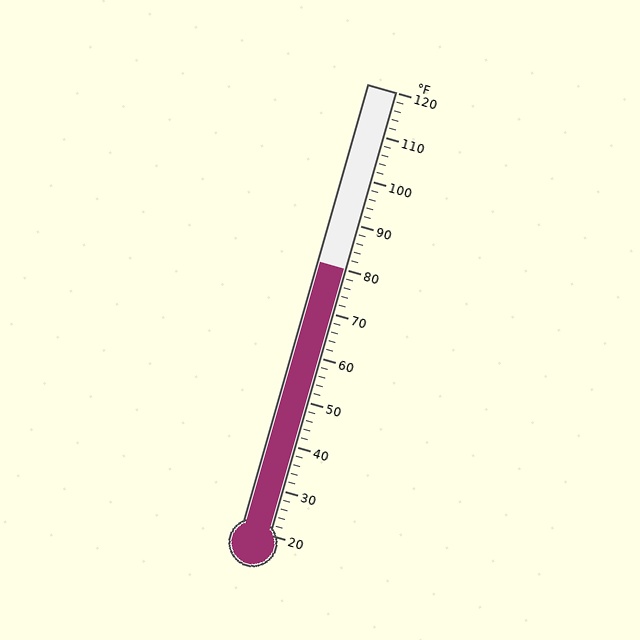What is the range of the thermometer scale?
The thermometer scale ranges from 20°F to 120°F.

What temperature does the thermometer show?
The thermometer shows approximately 80°F.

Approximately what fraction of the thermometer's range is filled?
The thermometer is filled to approximately 60% of its range.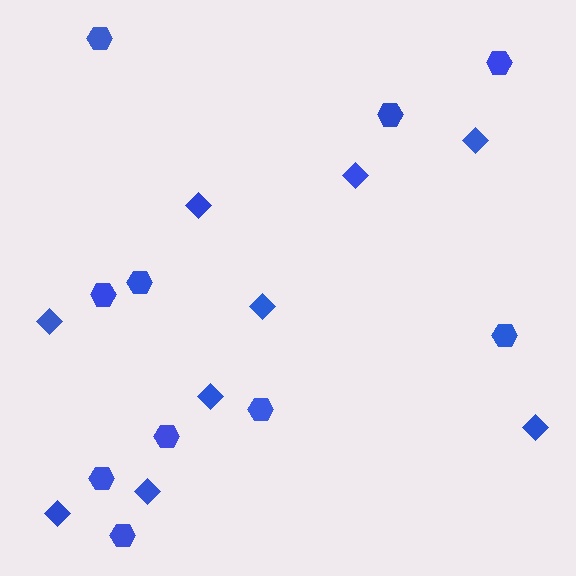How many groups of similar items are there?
There are 2 groups: one group of hexagons (10) and one group of diamonds (9).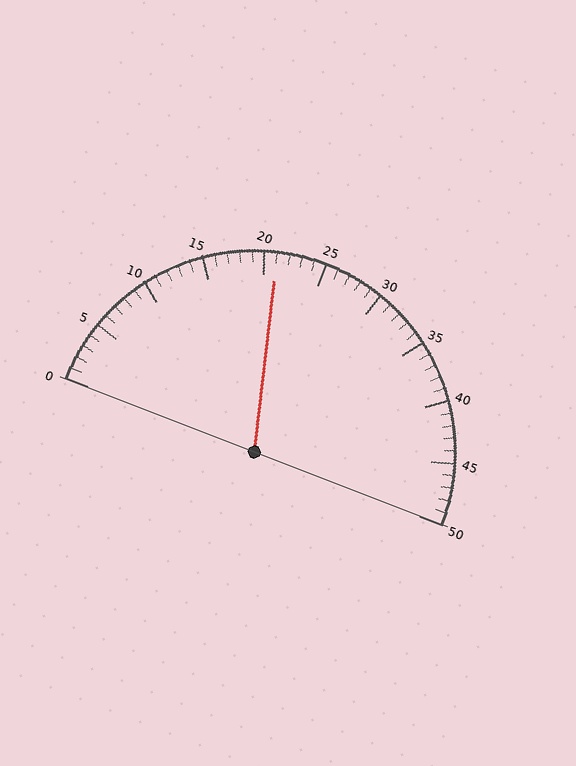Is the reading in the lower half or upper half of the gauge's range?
The reading is in the lower half of the range (0 to 50).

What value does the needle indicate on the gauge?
The needle indicates approximately 21.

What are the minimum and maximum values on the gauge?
The gauge ranges from 0 to 50.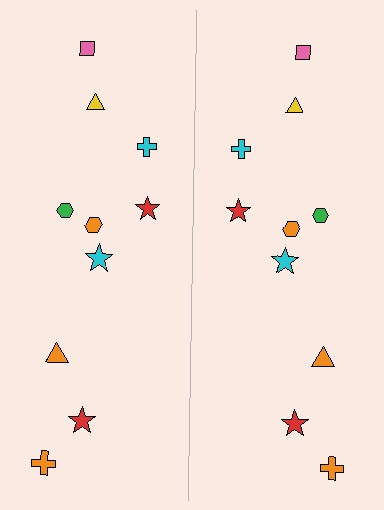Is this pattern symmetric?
Yes, this pattern has bilateral (reflection) symmetry.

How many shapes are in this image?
There are 20 shapes in this image.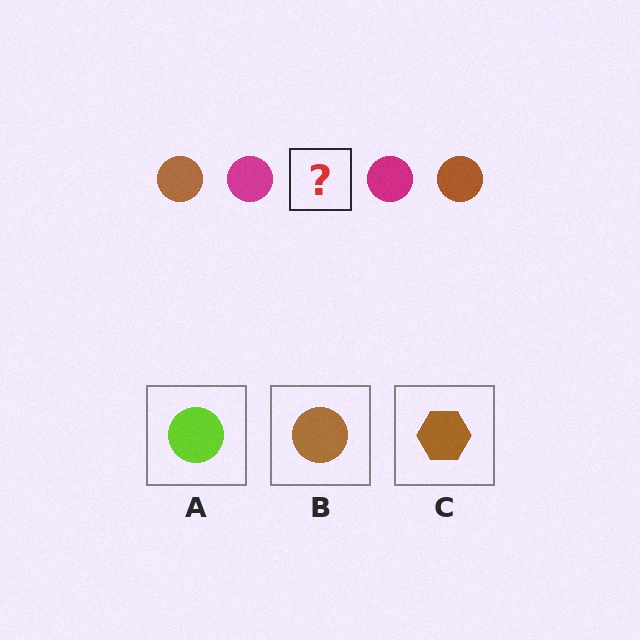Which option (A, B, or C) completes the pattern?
B.